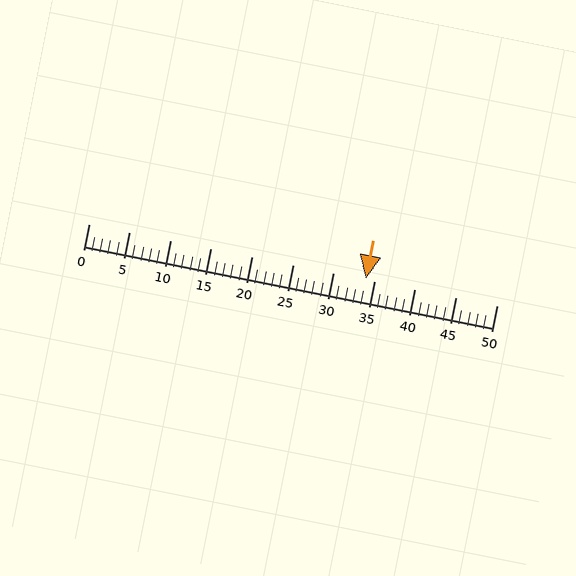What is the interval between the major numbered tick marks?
The major tick marks are spaced 5 units apart.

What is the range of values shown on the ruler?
The ruler shows values from 0 to 50.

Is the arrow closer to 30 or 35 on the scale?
The arrow is closer to 35.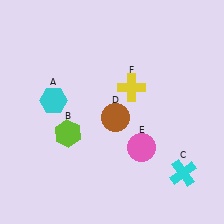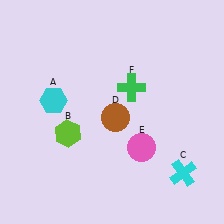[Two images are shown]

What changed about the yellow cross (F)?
In Image 1, F is yellow. In Image 2, it changed to green.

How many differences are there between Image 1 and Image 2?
There is 1 difference between the two images.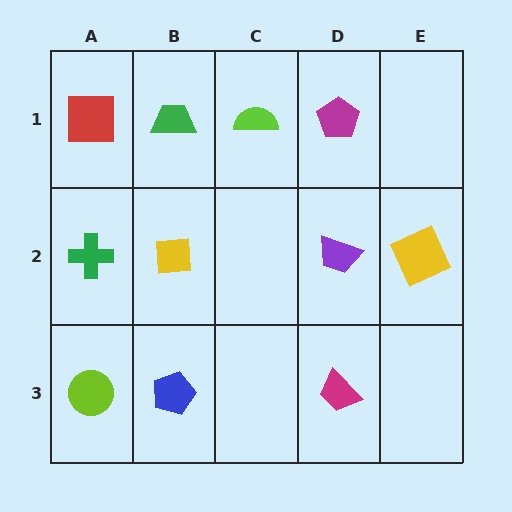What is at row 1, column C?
A lime semicircle.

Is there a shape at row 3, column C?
No, that cell is empty.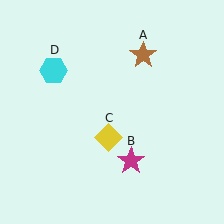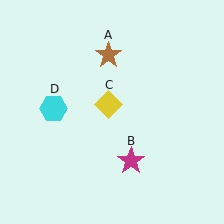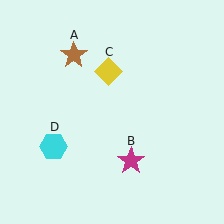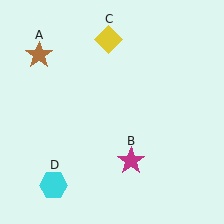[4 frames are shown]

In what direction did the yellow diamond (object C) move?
The yellow diamond (object C) moved up.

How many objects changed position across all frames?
3 objects changed position: brown star (object A), yellow diamond (object C), cyan hexagon (object D).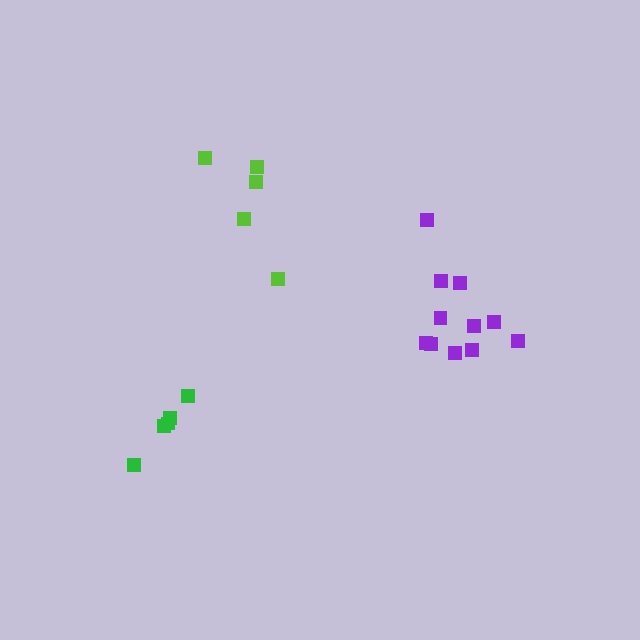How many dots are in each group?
Group 1: 5 dots, Group 2: 5 dots, Group 3: 11 dots (21 total).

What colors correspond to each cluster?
The clusters are colored: lime, green, purple.